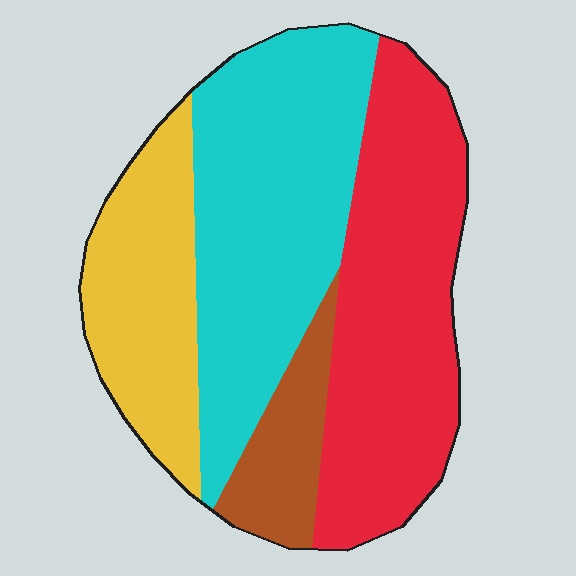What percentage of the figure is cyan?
Cyan takes up between a quarter and a half of the figure.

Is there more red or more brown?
Red.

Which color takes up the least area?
Brown, at roughly 10%.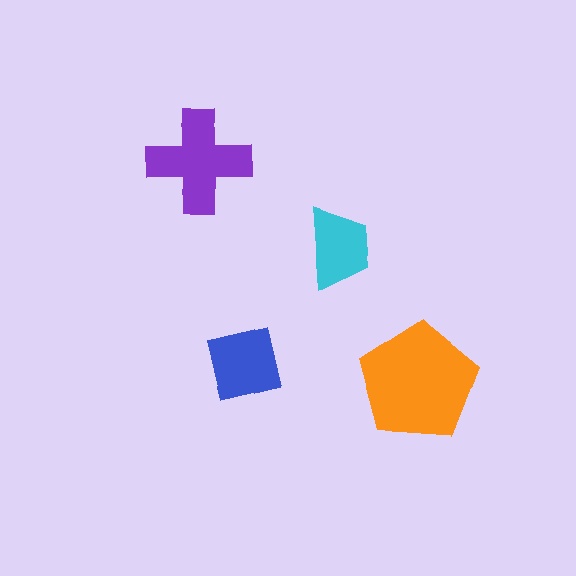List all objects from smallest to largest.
The cyan trapezoid, the blue square, the purple cross, the orange pentagon.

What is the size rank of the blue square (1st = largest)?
3rd.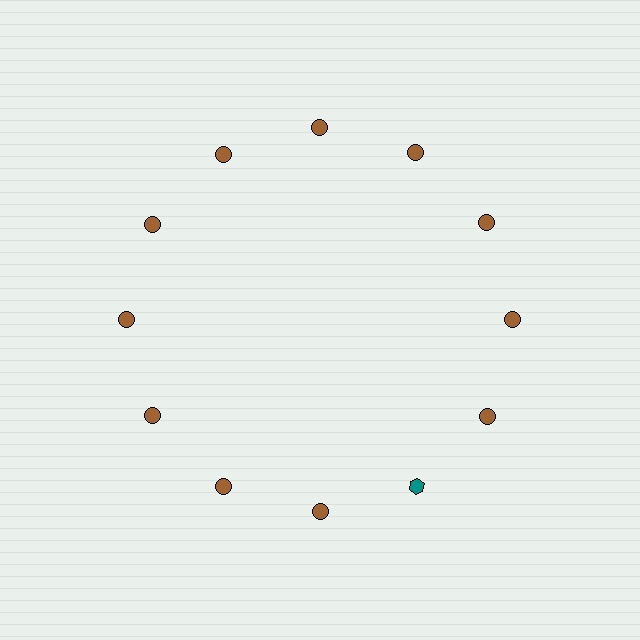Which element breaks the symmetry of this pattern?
The teal hexagon at roughly the 5 o'clock position breaks the symmetry. All other shapes are brown circles.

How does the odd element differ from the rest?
It differs in both color (teal instead of brown) and shape (hexagon instead of circle).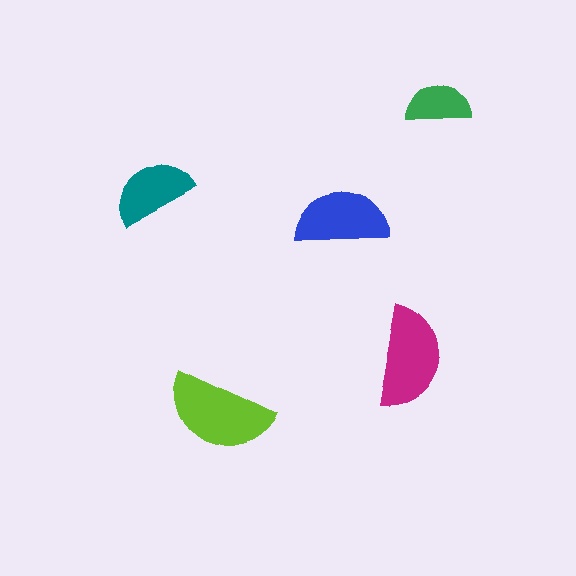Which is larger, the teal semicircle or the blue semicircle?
The blue one.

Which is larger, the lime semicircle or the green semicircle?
The lime one.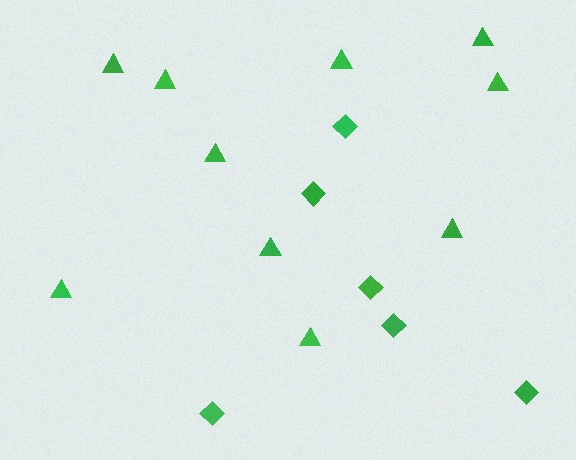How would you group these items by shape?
There are 2 groups: one group of triangles (10) and one group of diamonds (6).